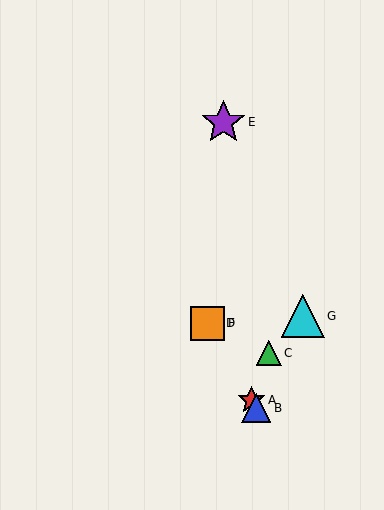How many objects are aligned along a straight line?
4 objects (A, B, D, F) are aligned along a straight line.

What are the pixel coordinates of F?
Object F is at (208, 323).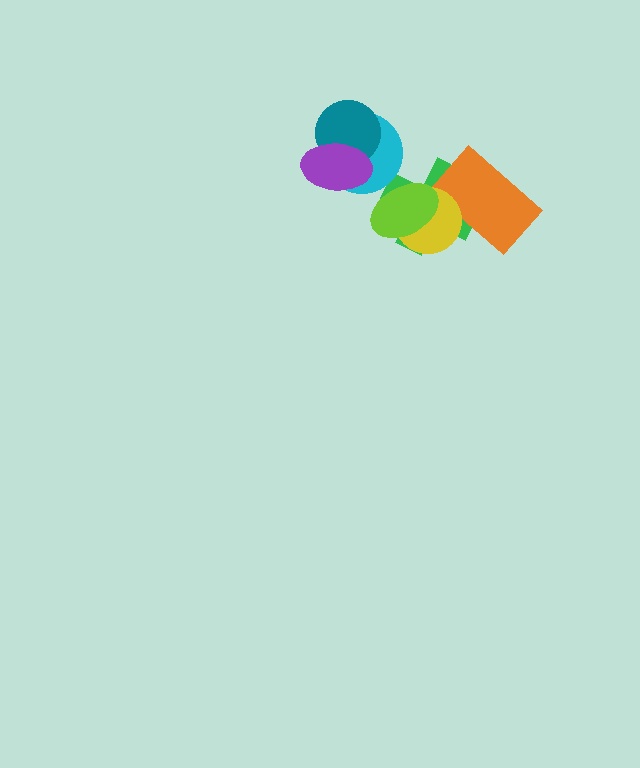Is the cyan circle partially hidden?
Yes, it is partially covered by another shape.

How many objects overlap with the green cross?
3 objects overlap with the green cross.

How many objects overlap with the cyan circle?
2 objects overlap with the cyan circle.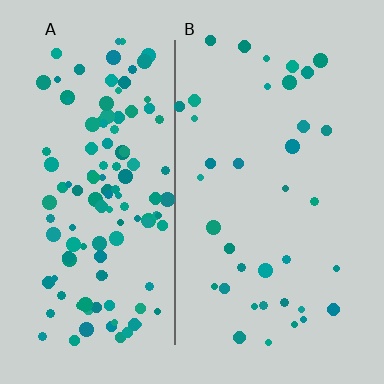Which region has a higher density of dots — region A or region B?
A (the left).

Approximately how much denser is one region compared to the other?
Approximately 3.3× — region A over region B.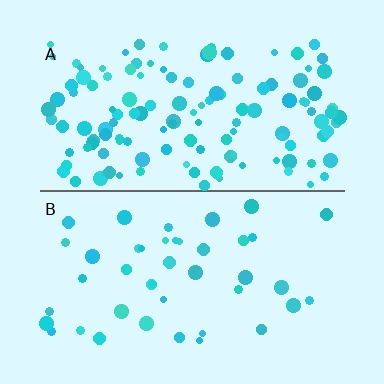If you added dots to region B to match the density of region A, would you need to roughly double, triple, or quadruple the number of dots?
Approximately triple.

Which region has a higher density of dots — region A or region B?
A (the top).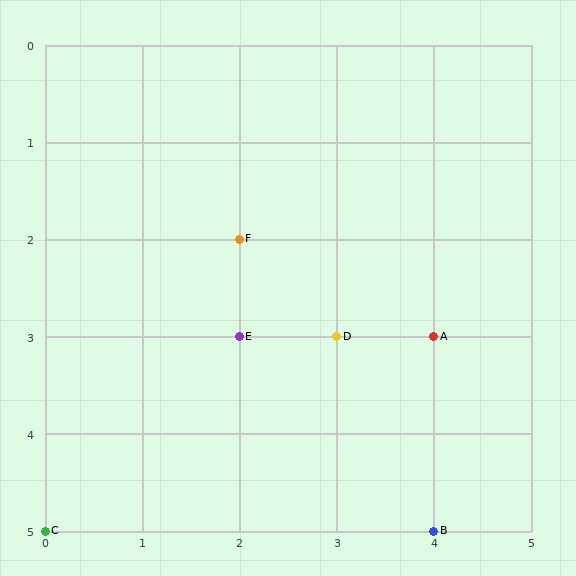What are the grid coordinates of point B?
Point B is at grid coordinates (4, 5).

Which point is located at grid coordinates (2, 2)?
Point F is at (2, 2).